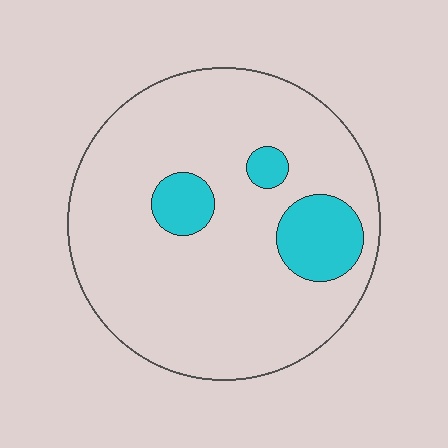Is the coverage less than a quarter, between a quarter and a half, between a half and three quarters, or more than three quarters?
Less than a quarter.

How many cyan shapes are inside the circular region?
3.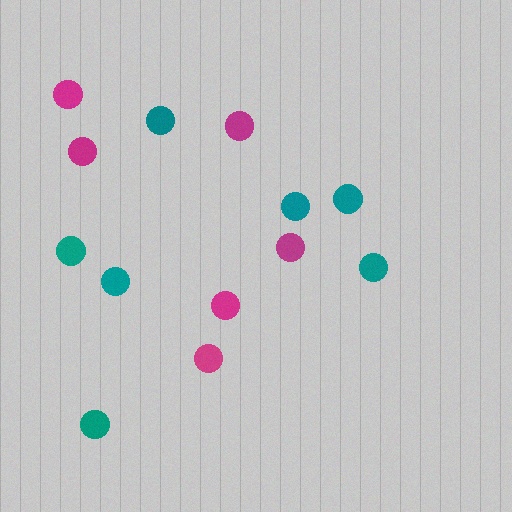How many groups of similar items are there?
There are 2 groups: one group of teal circles (7) and one group of magenta circles (6).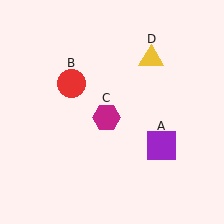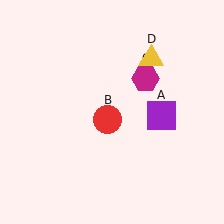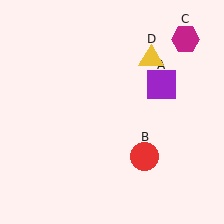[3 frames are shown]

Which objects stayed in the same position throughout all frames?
Yellow triangle (object D) remained stationary.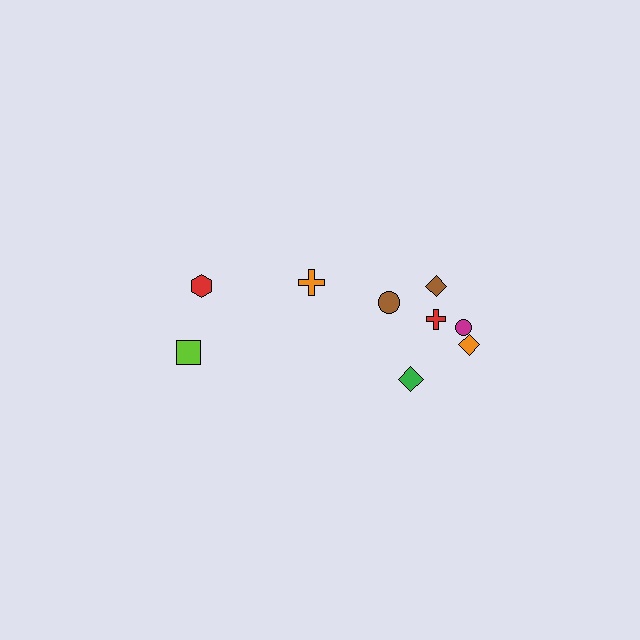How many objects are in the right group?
There are 6 objects.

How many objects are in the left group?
There are 3 objects.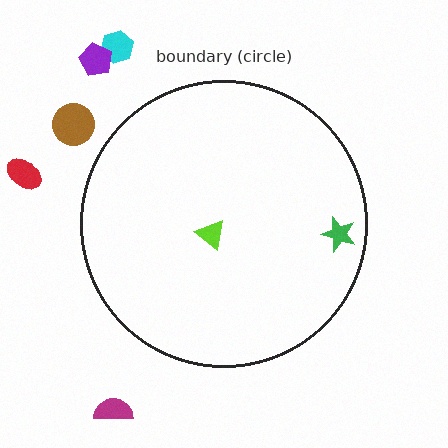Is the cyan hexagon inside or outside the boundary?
Outside.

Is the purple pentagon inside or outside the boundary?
Outside.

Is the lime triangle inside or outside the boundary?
Inside.